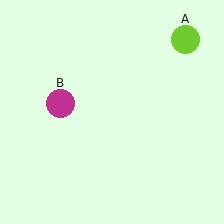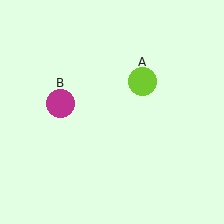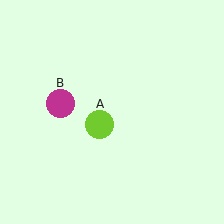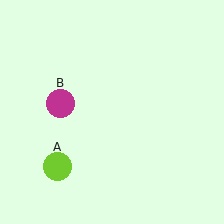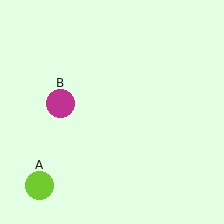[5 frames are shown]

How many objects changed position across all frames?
1 object changed position: lime circle (object A).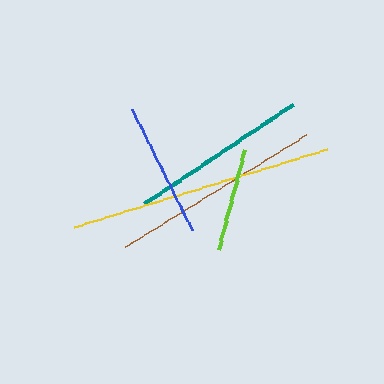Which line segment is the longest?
The yellow line is the longest at approximately 265 pixels.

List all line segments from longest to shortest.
From longest to shortest: yellow, brown, teal, blue, lime.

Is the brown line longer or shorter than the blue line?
The brown line is longer than the blue line.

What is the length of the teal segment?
The teal segment is approximately 179 pixels long.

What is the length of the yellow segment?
The yellow segment is approximately 265 pixels long.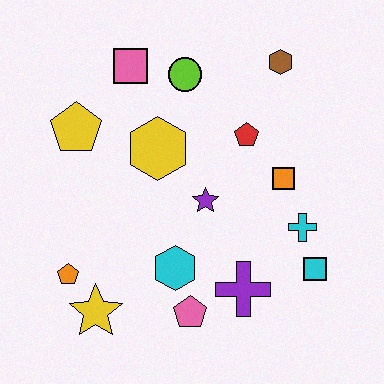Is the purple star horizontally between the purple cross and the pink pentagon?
Yes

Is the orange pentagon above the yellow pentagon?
No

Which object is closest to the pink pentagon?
The cyan hexagon is closest to the pink pentagon.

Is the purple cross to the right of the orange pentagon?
Yes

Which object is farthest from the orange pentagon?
The brown hexagon is farthest from the orange pentagon.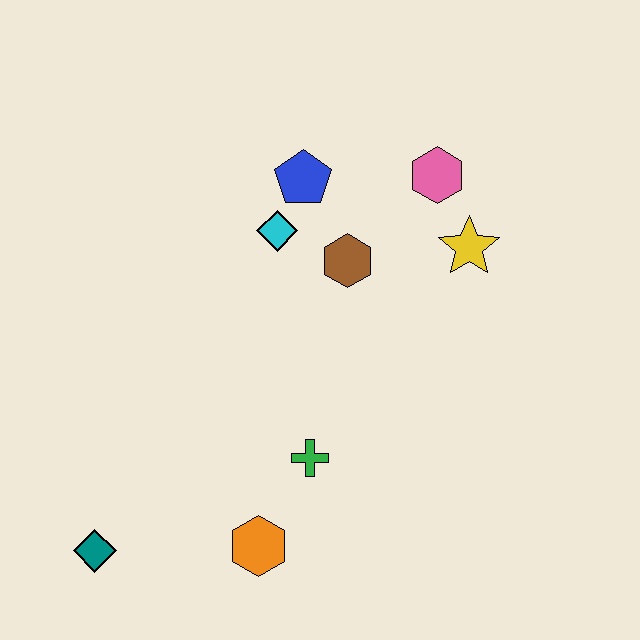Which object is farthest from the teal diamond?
The pink hexagon is farthest from the teal diamond.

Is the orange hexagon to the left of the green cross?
Yes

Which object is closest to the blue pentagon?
The cyan diamond is closest to the blue pentagon.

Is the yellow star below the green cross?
No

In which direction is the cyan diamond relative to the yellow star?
The cyan diamond is to the left of the yellow star.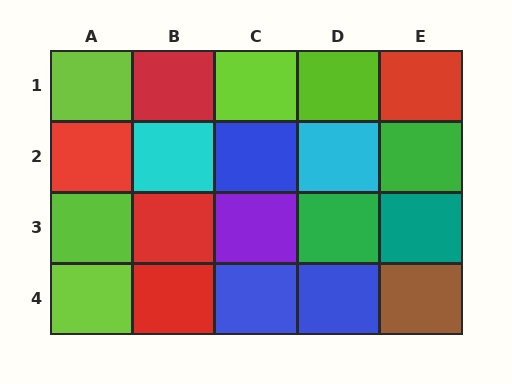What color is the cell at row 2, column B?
Cyan.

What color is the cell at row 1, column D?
Lime.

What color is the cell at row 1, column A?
Lime.